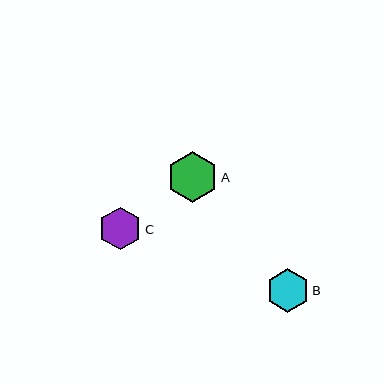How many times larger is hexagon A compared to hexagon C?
Hexagon A is approximately 1.2 times the size of hexagon C.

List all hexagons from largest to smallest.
From largest to smallest: A, B, C.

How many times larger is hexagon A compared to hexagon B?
Hexagon A is approximately 1.2 times the size of hexagon B.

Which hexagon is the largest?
Hexagon A is the largest with a size of approximately 51 pixels.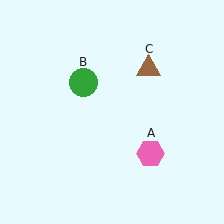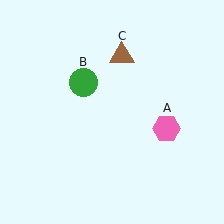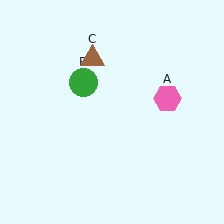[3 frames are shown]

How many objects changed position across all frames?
2 objects changed position: pink hexagon (object A), brown triangle (object C).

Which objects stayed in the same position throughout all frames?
Green circle (object B) remained stationary.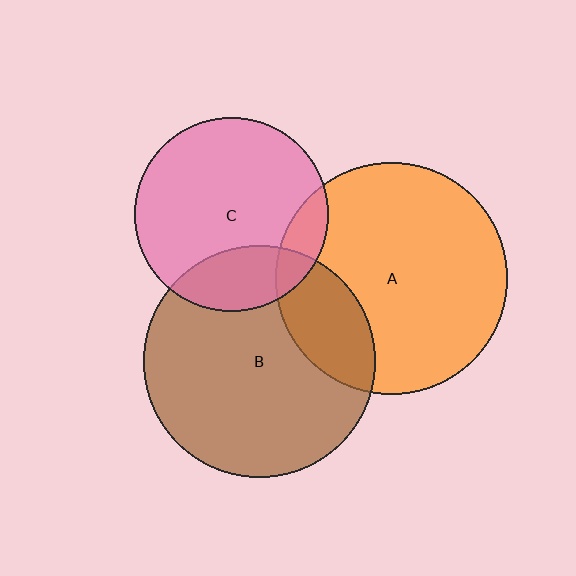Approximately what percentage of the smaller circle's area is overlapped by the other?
Approximately 20%.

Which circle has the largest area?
Circle A (orange).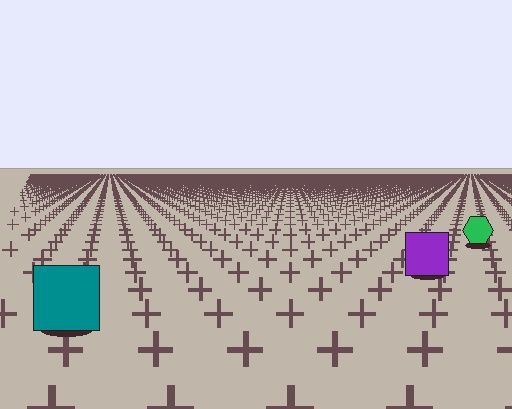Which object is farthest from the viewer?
The green hexagon is farthest from the viewer. It appears smaller and the ground texture around it is denser.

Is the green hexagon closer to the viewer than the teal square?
No. The teal square is closer — you can tell from the texture gradient: the ground texture is coarser near it.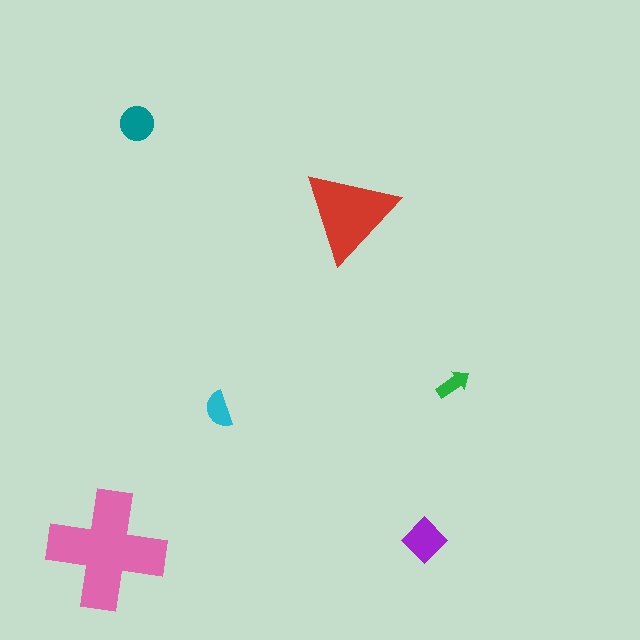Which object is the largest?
The pink cross.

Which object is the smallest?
The green arrow.